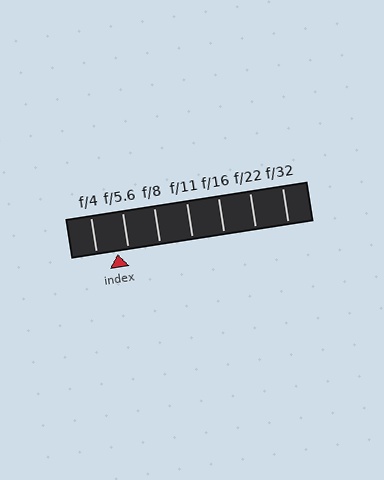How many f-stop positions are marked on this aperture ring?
There are 7 f-stop positions marked.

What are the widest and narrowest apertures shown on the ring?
The widest aperture shown is f/4 and the narrowest is f/32.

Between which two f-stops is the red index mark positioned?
The index mark is between f/4 and f/5.6.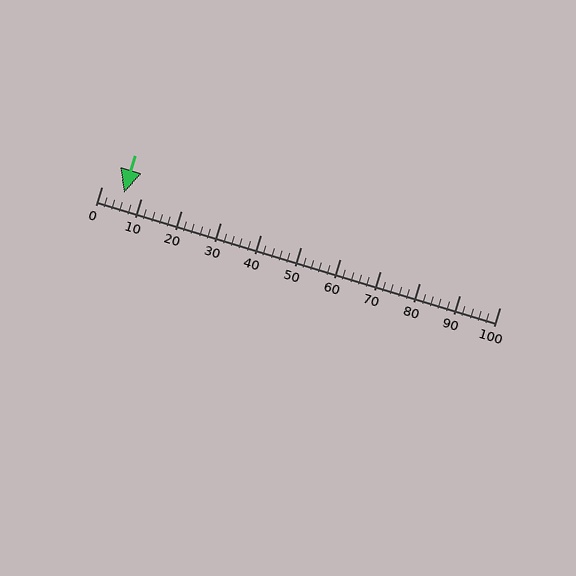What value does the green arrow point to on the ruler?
The green arrow points to approximately 6.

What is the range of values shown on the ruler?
The ruler shows values from 0 to 100.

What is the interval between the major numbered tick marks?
The major tick marks are spaced 10 units apart.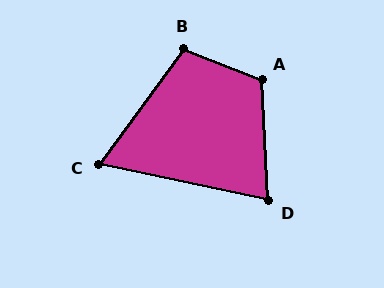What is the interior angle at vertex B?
Approximately 105 degrees (obtuse).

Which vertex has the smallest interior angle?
C, at approximately 66 degrees.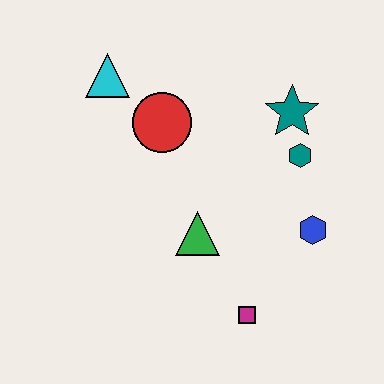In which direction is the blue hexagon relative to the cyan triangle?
The blue hexagon is to the right of the cyan triangle.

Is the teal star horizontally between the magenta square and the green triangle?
No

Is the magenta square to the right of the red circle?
Yes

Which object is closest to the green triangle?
The magenta square is closest to the green triangle.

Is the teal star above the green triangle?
Yes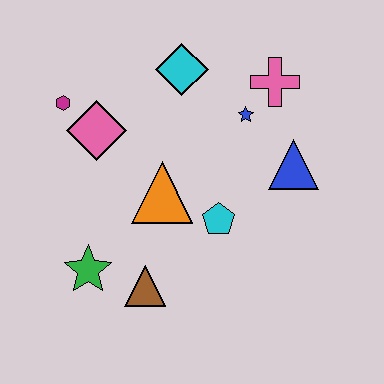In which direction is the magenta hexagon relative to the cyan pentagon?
The magenta hexagon is to the left of the cyan pentagon.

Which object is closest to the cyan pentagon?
The orange triangle is closest to the cyan pentagon.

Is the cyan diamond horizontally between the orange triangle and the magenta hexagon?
No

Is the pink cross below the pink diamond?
No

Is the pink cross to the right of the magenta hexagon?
Yes